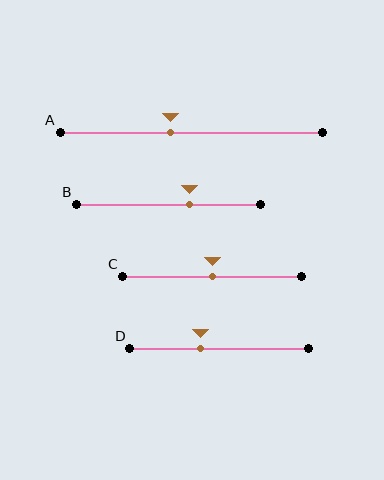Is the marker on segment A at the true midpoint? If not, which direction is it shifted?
No, the marker on segment A is shifted to the left by about 8% of the segment length.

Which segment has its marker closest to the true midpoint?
Segment C has its marker closest to the true midpoint.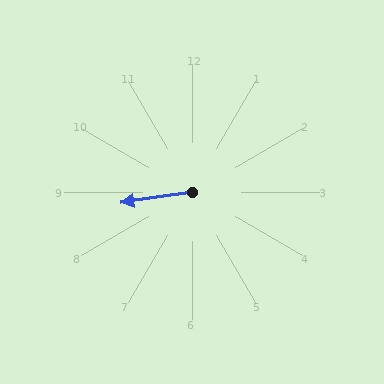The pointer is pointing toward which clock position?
Roughly 9 o'clock.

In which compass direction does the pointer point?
West.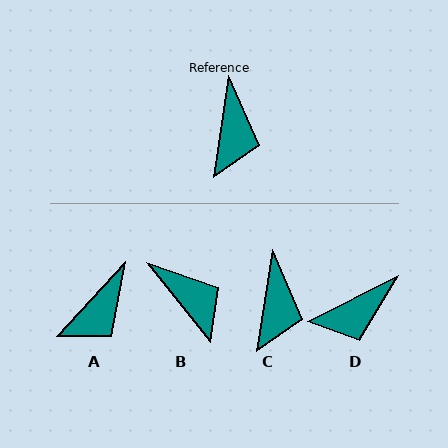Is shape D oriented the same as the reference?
No, it is off by about 54 degrees.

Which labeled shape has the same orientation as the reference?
C.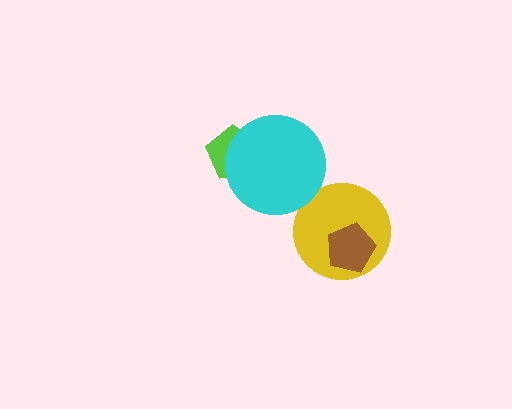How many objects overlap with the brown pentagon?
1 object overlaps with the brown pentagon.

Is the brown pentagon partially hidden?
No, no other shape covers it.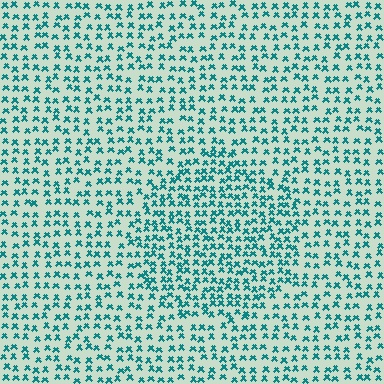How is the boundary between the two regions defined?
The boundary is defined by a change in element density (approximately 1.5x ratio). All elements are the same color, size, and shape.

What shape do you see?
I see a circle.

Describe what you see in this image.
The image contains small teal elements arranged at two different densities. A circle-shaped region is visible where the elements are more densely packed than the surrounding area.